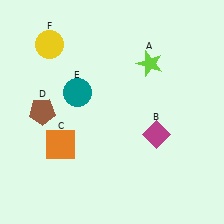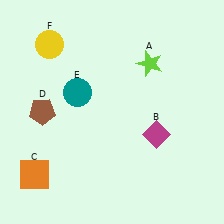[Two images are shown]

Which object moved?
The orange square (C) moved down.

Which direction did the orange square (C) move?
The orange square (C) moved down.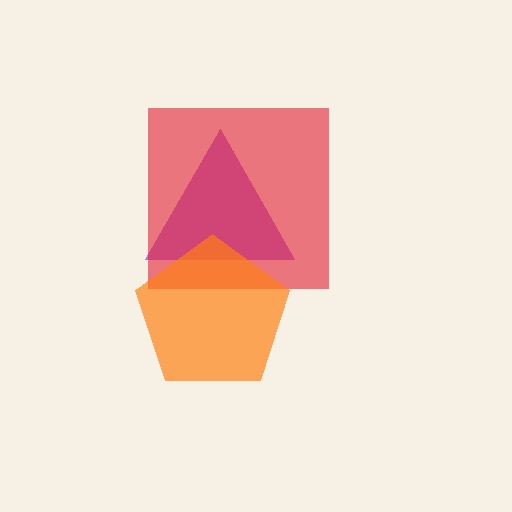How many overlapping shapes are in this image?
There are 3 overlapping shapes in the image.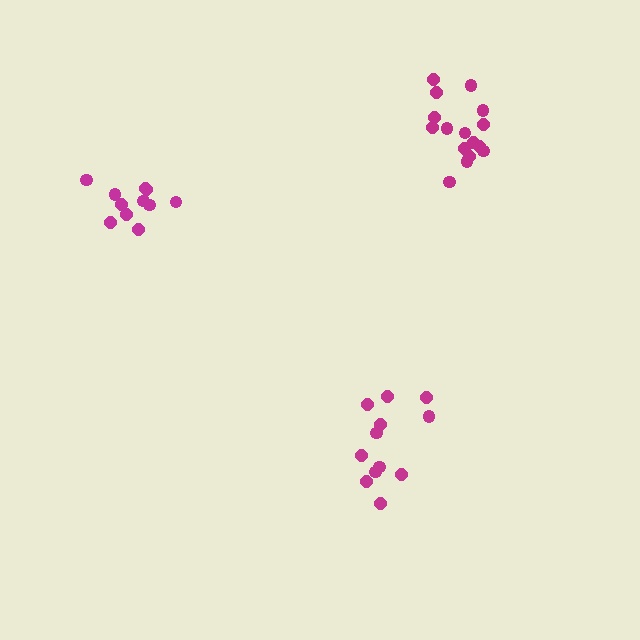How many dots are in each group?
Group 1: 11 dots, Group 2: 16 dots, Group 3: 12 dots (39 total).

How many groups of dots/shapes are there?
There are 3 groups.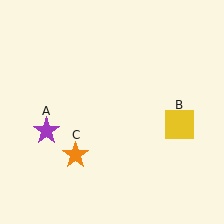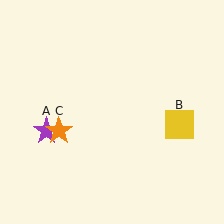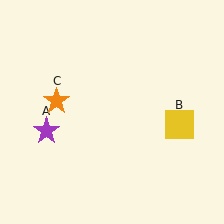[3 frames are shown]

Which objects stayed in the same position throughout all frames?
Purple star (object A) and yellow square (object B) remained stationary.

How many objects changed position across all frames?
1 object changed position: orange star (object C).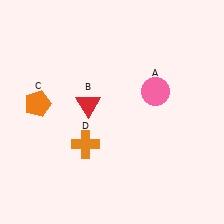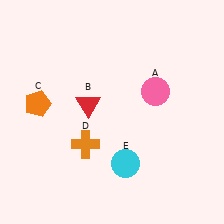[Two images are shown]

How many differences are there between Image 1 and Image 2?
There is 1 difference between the two images.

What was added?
A cyan circle (E) was added in Image 2.